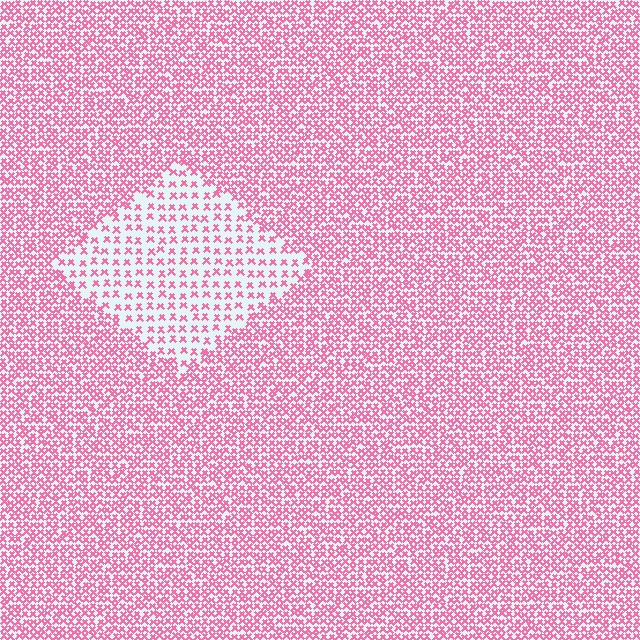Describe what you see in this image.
The image contains small pink elements arranged at two different densities. A diamond-shaped region is visible where the elements are less densely packed than the surrounding area.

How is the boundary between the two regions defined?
The boundary is defined by a change in element density (approximately 2.2x ratio). All elements are the same color, size, and shape.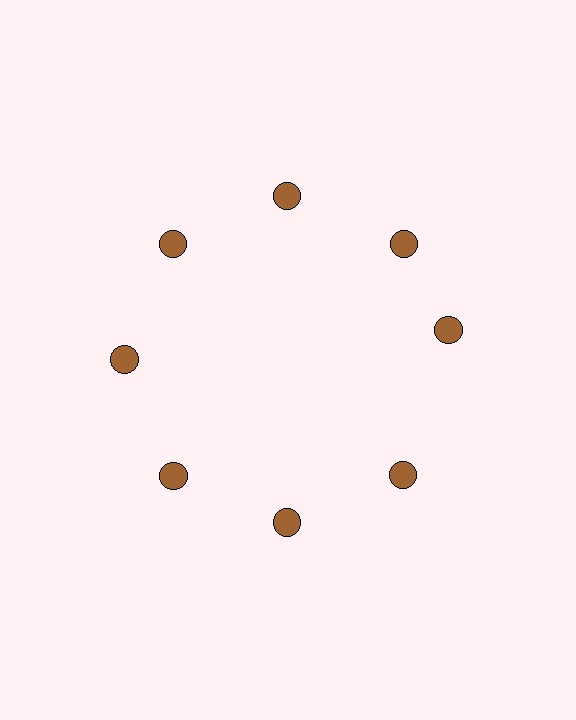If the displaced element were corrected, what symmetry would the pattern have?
It would have 8-fold rotational symmetry — the pattern would map onto itself every 45 degrees.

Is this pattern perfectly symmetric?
No. The 8 brown circles are arranged in a ring, but one element near the 3 o'clock position is rotated out of alignment along the ring, breaking the 8-fold rotational symmetry.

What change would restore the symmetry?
The symmetry would be restored by rotating it back into even spacing with its neighbors so that all 8 circles sit at equal angles and equal distance from the center.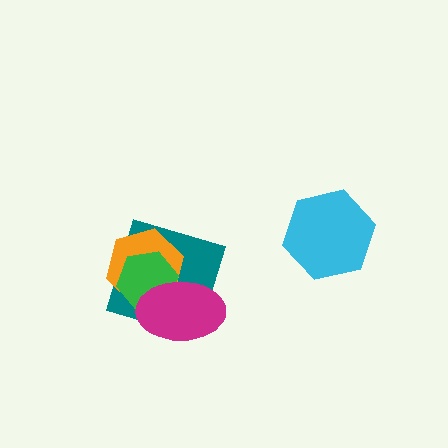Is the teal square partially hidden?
Yes, it is partially covered by another shape.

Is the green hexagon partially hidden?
Yes, it is partially covered by another shape.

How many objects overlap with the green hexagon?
3 objects overlap with the green hexagon.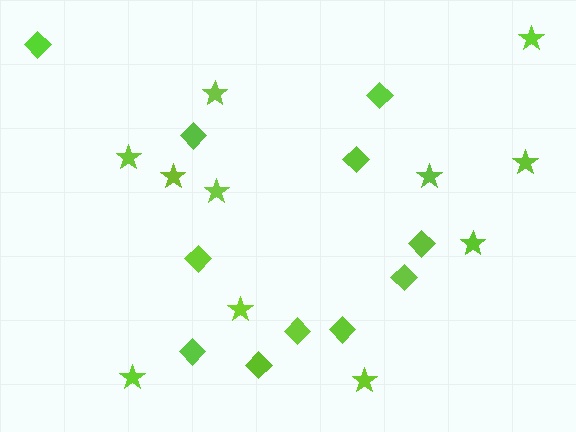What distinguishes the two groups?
There are 2 groups: one group of diamonds (11) and one group of stars (11).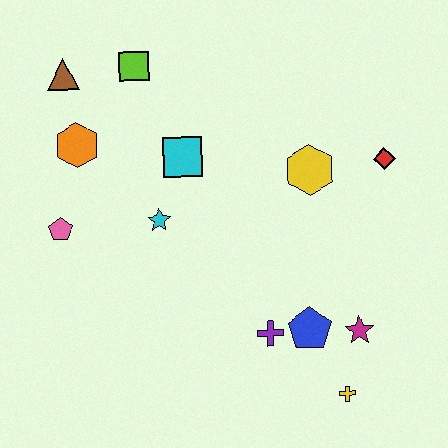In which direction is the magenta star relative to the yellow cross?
The magenta star is above the yellow cross.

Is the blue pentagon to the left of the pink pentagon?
No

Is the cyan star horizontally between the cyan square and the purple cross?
No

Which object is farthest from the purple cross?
The brown triangle is farthest from the purple cross.